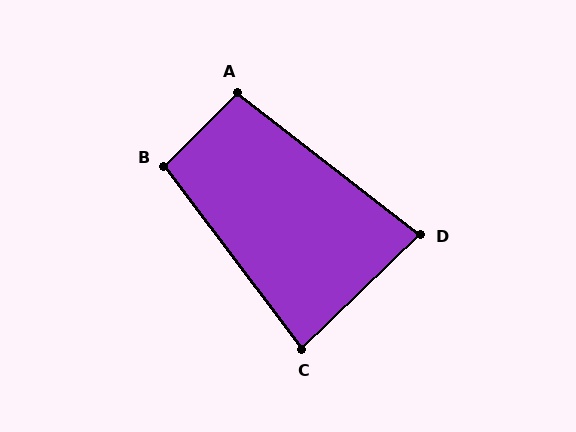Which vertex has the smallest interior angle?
D, at approximately 82 degrees.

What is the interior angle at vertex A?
Approximately 97 degrees (obtuse).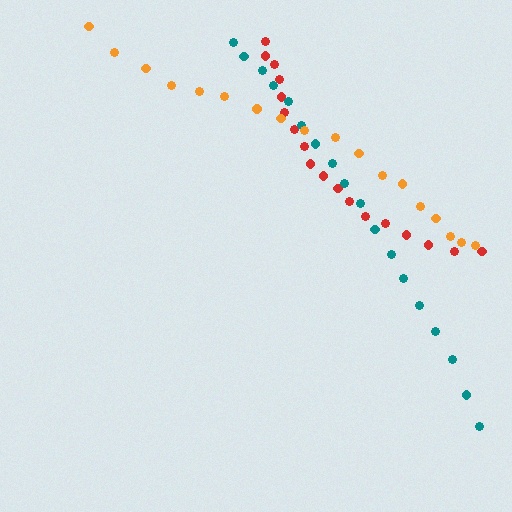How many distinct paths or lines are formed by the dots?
There are 3 distinct paths.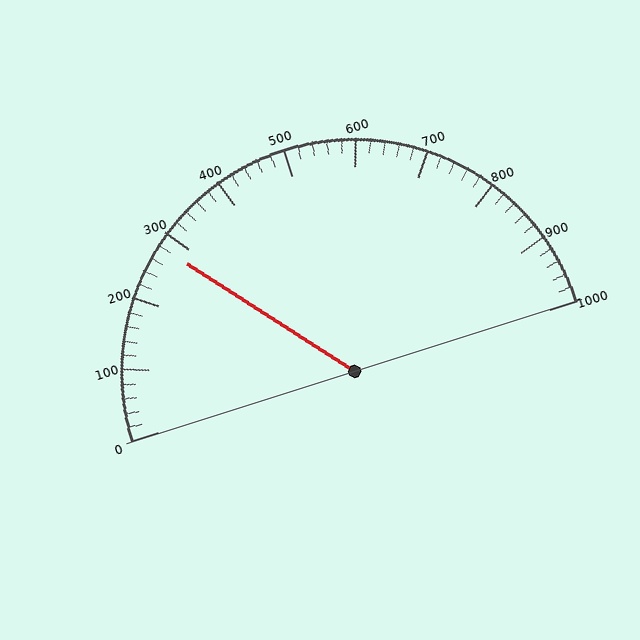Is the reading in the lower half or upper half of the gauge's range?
The reading is in the lower half of the range (0 to 1000).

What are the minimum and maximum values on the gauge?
The gauge ranges from 0 to 1000.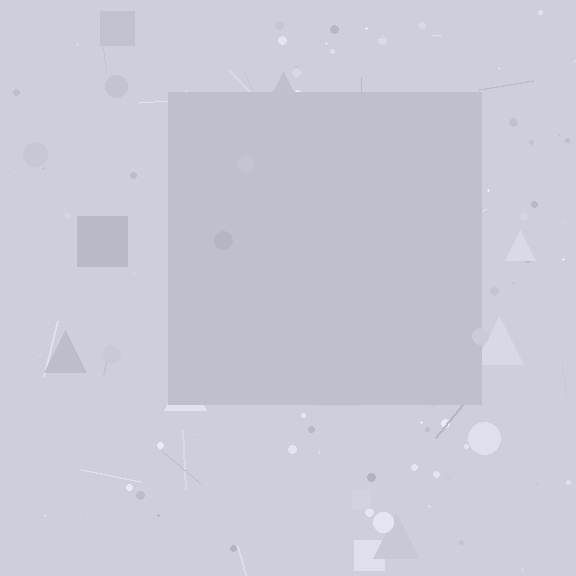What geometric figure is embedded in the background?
A square is embedded in the background.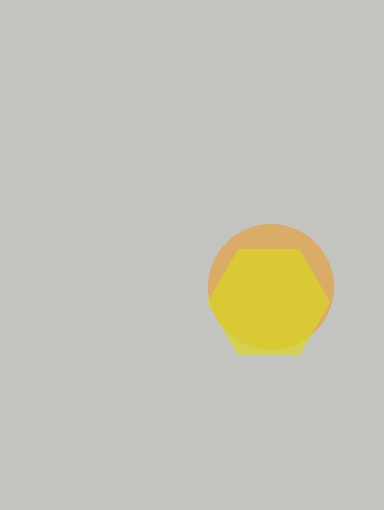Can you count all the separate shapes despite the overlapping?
Yes, there are 2 separate shapes.